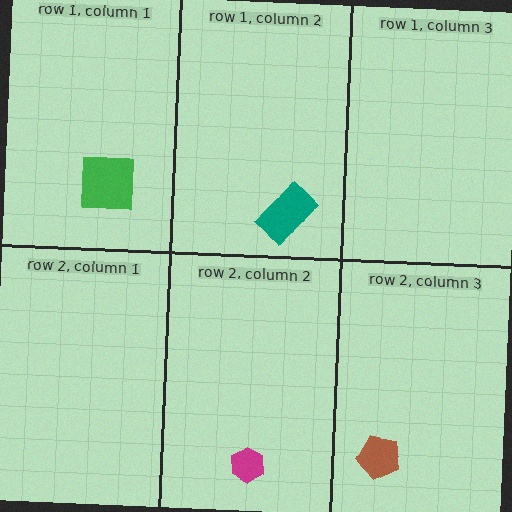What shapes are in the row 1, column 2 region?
The teal rectangle.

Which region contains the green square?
The row 1, column 1 region.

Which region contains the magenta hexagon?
The row 2, column 2 region.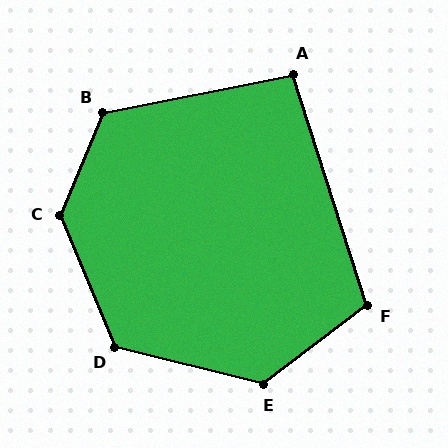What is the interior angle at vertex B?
Approximately 124 degrees (obtuse).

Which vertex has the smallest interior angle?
A, at approximately 96 degrees.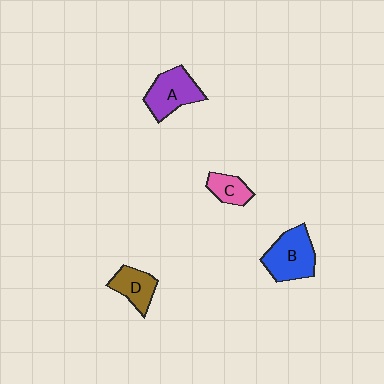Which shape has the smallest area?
Shape C (pink).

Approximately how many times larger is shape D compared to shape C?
Approximately 1.3 times.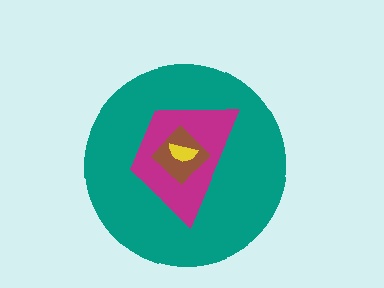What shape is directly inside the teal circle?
The magenta trapezoid.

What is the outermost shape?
The teal circle.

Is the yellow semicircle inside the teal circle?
Yes.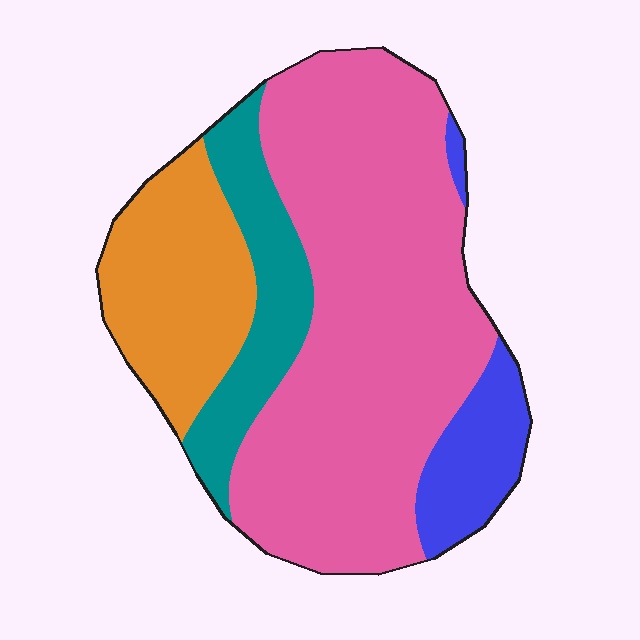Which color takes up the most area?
Pink, at roughly 60%.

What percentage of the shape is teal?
Teal takes up about one eighth (1/8) of the shape.